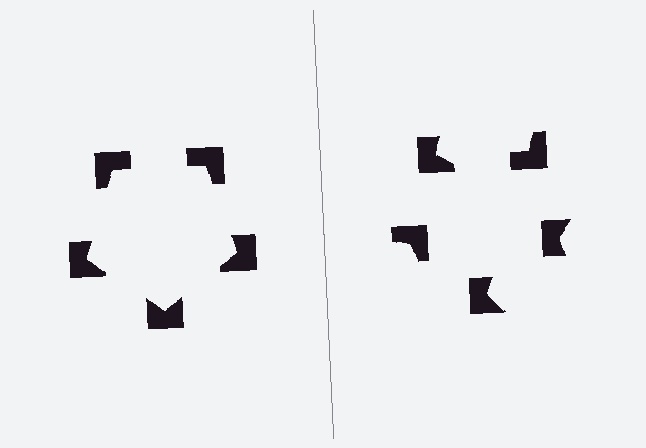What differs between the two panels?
The notched squares are positioned identically on both sides; only the wedge orientations differ. On the left they align to a pentagon; on the right they are misaligned.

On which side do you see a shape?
An illusory pentagon appears on the left side. On the right side the wedge cuts are rotated, so no coherent shape forms.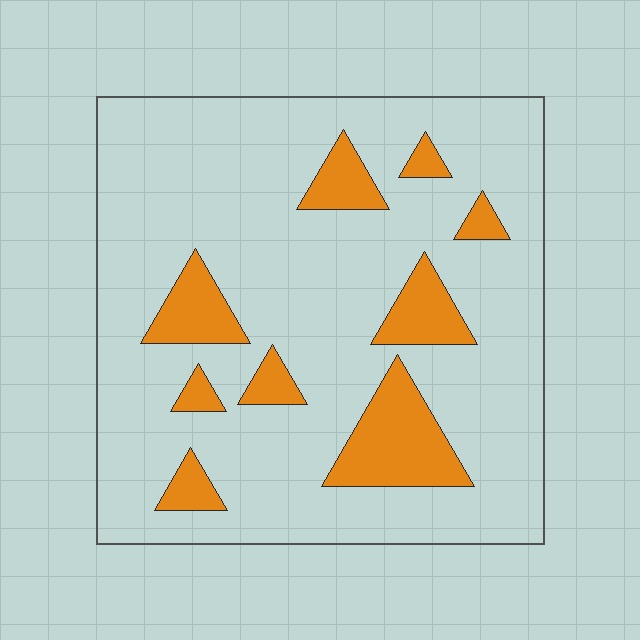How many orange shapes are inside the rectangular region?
9.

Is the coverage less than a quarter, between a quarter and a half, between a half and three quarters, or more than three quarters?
Less than a quarter.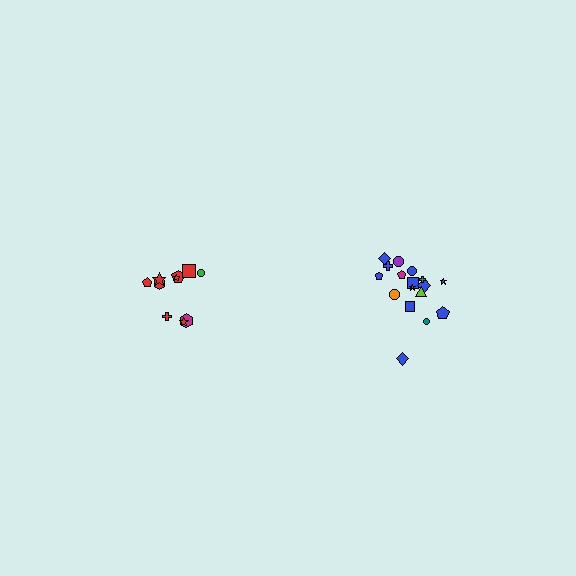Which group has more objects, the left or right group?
The right group.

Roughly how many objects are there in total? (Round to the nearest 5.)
Roughly 30 objects in total.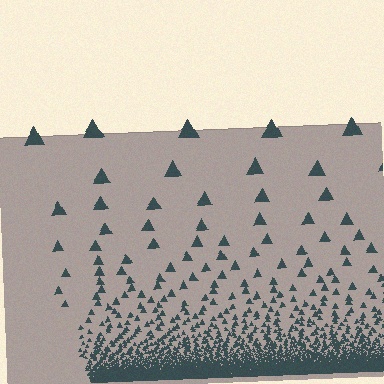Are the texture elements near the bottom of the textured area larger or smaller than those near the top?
Smaller. The gradient is inverted — elements near the bottom are smaller and denser.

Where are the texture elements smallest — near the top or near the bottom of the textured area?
Near the bottom.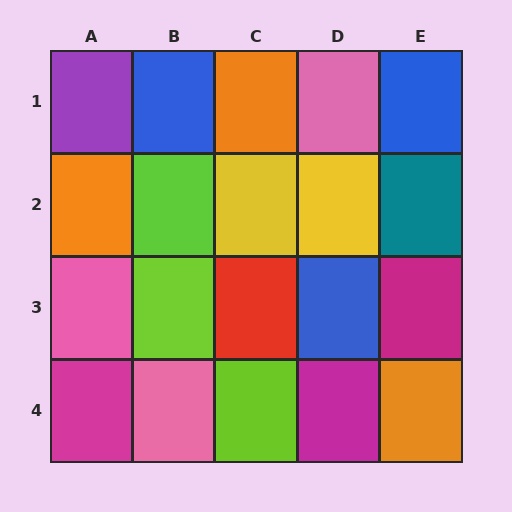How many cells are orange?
3 cells are orange.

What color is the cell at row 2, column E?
Teal.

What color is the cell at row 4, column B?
Pink.